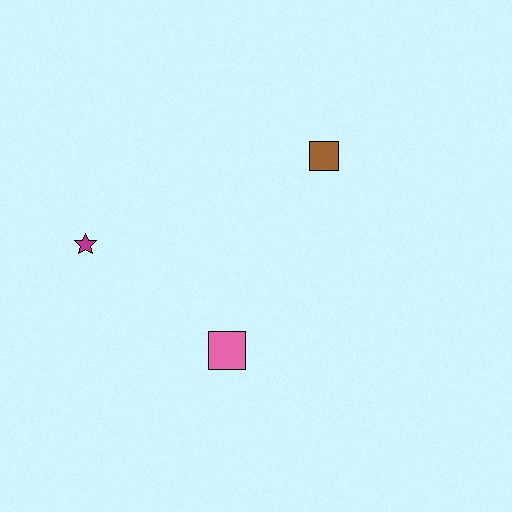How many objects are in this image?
There are 3 objects.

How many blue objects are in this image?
There are no blue objects.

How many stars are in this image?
There is 1 star.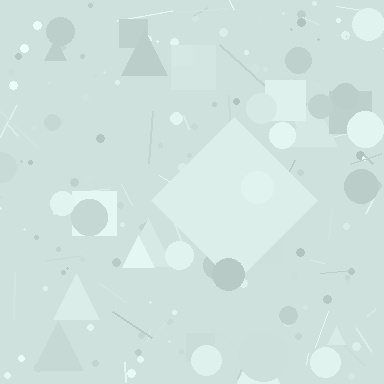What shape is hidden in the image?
A diamond is hidden in the image.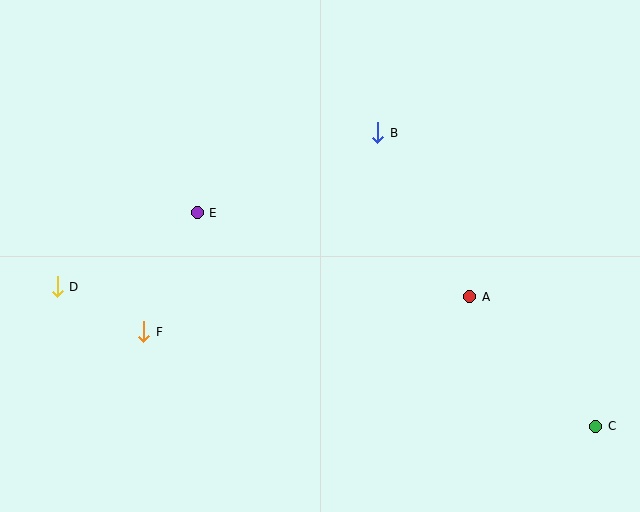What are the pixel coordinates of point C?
Point C is at (596, 426).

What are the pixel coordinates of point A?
Point A is at (470, 297).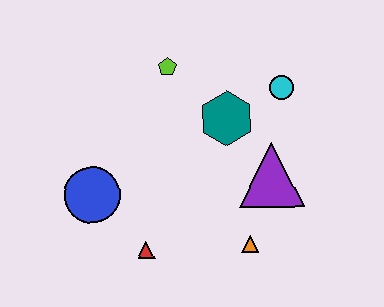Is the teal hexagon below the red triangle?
No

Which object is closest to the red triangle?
The blue circle is closest to the red triangle.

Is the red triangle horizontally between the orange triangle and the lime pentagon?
No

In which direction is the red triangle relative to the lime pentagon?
The red triangle is below the lime pentagon.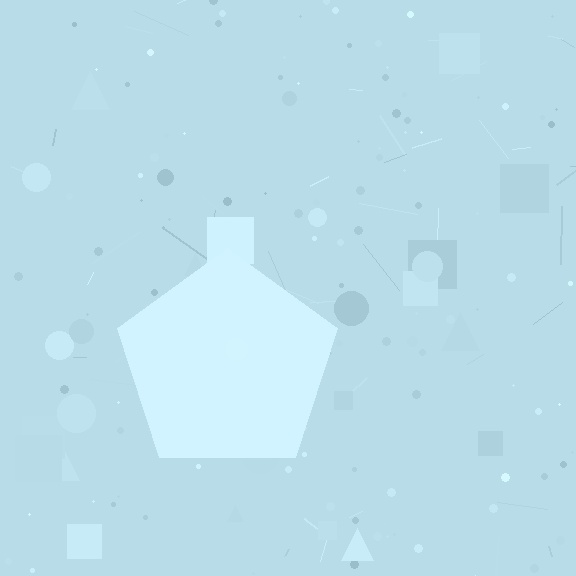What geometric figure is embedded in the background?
A pentagon is embedded in the background.